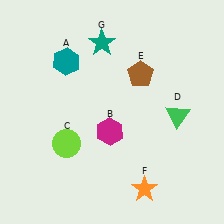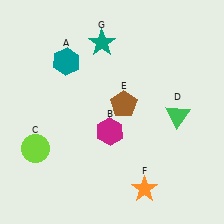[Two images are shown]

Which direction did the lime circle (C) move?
The lime circle (C) moved left.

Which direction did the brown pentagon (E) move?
The brown pentagon (E) moved down.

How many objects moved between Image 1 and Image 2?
2 objects moved between the two images.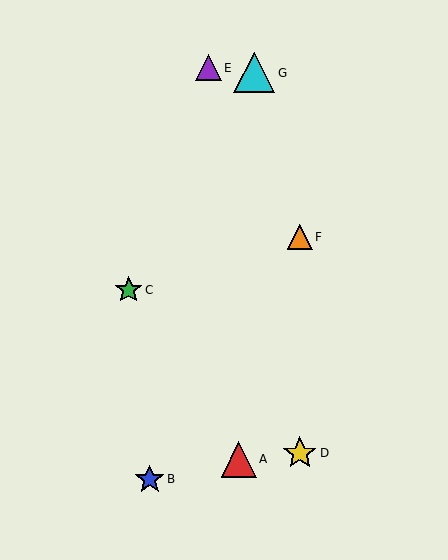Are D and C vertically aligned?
No, D is at x≈300 and C is at x≈129.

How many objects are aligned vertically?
2 objects (D, F) are aligned vertically.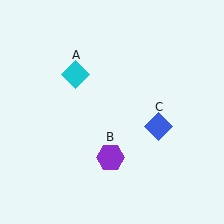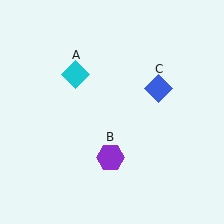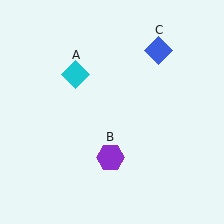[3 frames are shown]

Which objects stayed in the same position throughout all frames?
Cyan diamond (object A) and purple hexagon (object B) remained stationary.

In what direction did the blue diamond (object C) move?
The blue diamond (object C) moved up.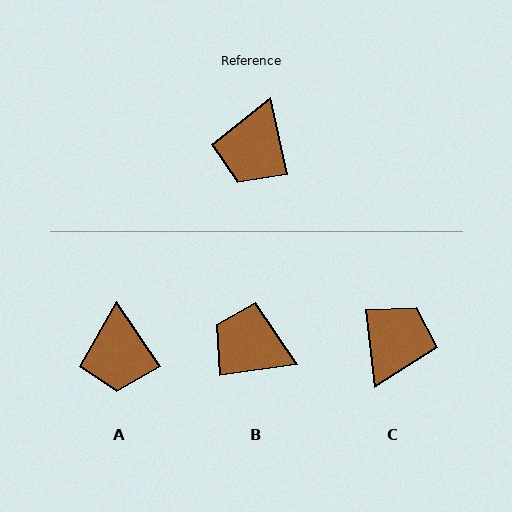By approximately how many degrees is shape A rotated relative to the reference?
Approximately 22 degrees counter-clockwise.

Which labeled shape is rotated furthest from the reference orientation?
C, about 174 degrees away.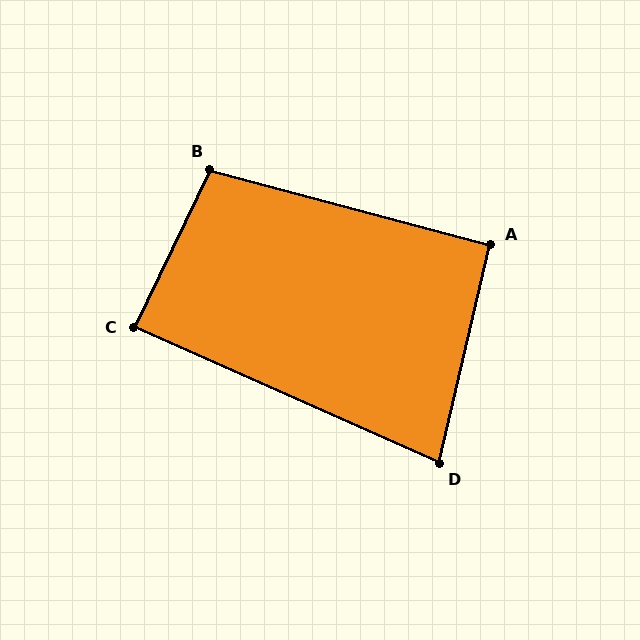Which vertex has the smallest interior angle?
D, at approximately 79 degrees.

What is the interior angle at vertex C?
Approximately 88 degrees (approximately right).